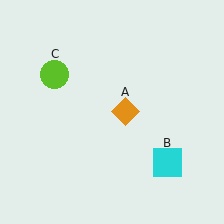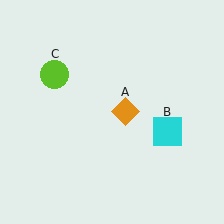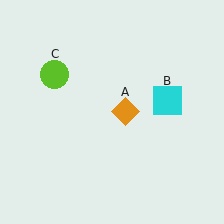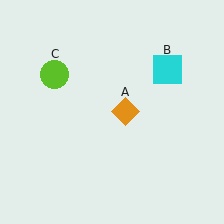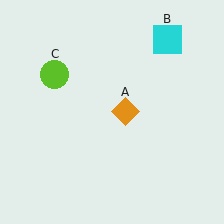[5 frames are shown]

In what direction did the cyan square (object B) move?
The cyan square (object B) moved up.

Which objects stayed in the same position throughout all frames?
Orange diamond (object A) and lime circle (object C) remained stationary.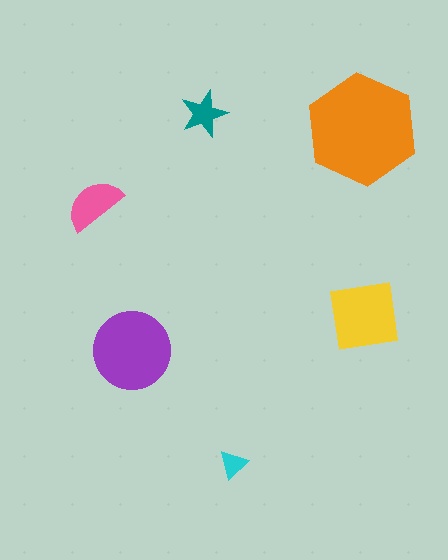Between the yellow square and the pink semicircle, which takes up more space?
The yellow square.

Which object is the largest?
The orange hexagon.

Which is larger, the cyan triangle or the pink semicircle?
The pink semicircle.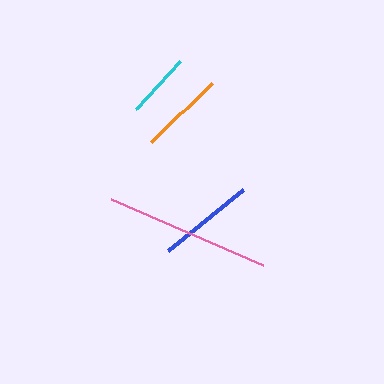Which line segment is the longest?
The pink line is the longest at approximately 166 pixels.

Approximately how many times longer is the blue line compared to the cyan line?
The blue line is approximately 1.5 times the length of the cyan line.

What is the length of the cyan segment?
The cyan segment is approximately 65 pixels long.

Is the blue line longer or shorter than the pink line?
The pink line is longer than the blue line.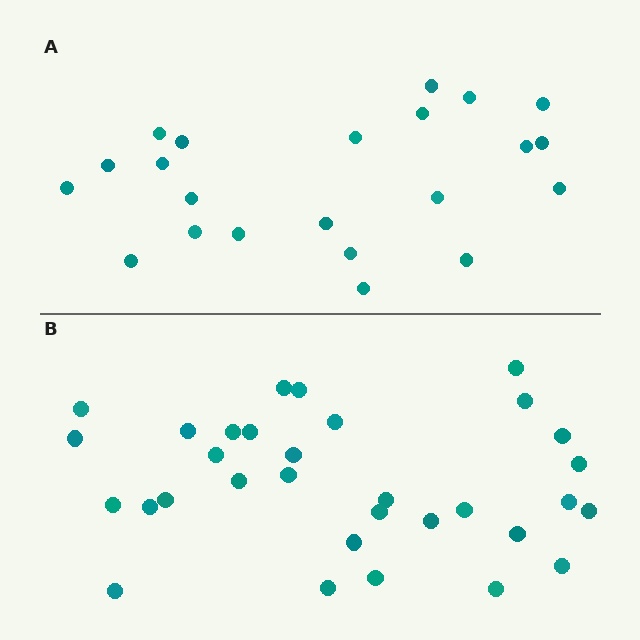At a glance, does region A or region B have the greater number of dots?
Region B (the bottom region) has more dots.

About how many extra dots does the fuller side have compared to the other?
Region B has roughly 10 or so more dots than region A.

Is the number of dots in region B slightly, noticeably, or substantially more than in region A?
Region B has substantially more. The ratio is roughly 1.5 to 1.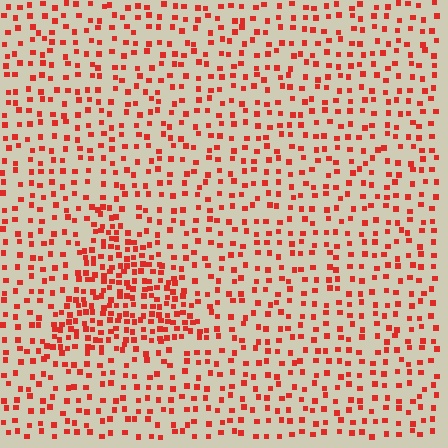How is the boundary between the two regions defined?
The boundary is defined by a change in element density (approximately 2.1x ratio). All elements are the same color, size, and shape.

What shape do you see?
I see a triangle.